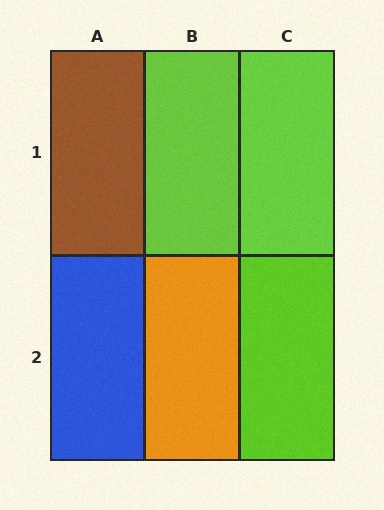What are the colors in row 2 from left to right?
Blue, orange, lime.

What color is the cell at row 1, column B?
Lime.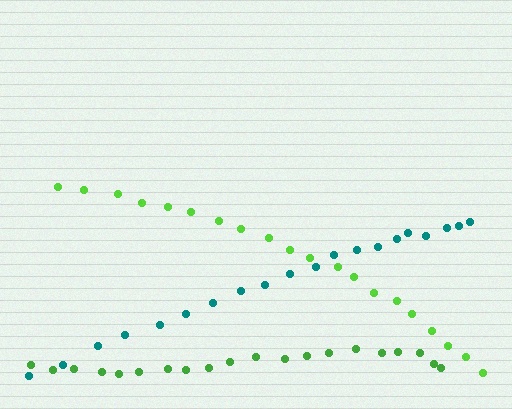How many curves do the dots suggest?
There are 3 distinct paths.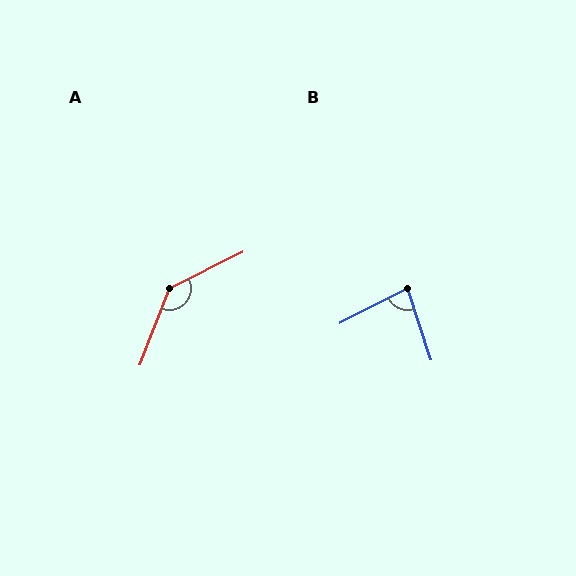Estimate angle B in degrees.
Approximately 81 degrees.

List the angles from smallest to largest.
B (81°), A (138°).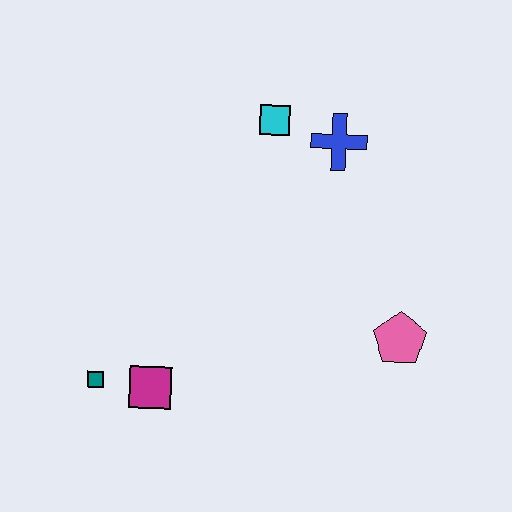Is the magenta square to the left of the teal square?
No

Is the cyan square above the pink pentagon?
Yes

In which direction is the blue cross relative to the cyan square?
The blue cross is to the right of the cyan square.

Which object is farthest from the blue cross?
The teal square is farthest from the blue cross.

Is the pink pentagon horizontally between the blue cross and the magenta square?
No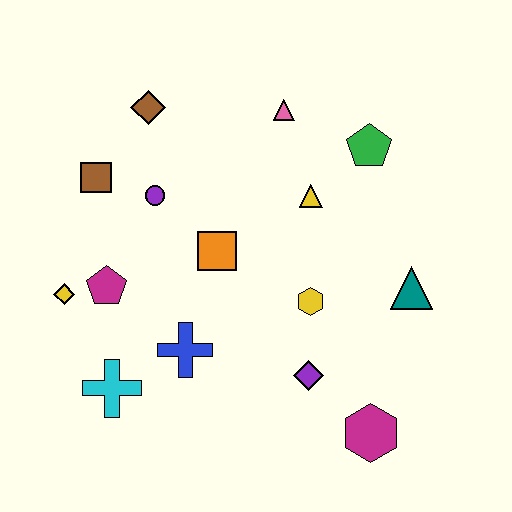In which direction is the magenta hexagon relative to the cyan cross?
The magenta hexagon is to the right of the cyan cross.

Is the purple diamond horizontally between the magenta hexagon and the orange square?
Yes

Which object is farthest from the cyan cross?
The green pentagon is farthest from the cyan cross.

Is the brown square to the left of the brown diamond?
Yes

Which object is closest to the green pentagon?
The yellow triangle is closest to the green pentagon.